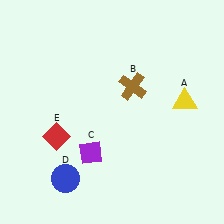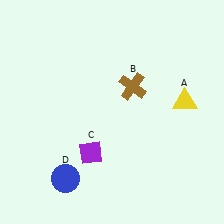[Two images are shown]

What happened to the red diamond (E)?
The red diamond (E) was removed in Image 2. It was in the bottom-left area of Image 1.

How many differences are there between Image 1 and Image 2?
There is 1 difference between the two images.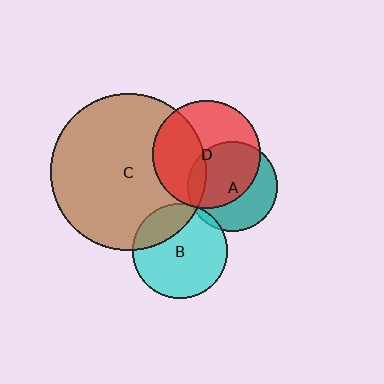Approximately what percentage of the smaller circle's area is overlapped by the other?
Approximately 40%.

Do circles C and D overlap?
Yes.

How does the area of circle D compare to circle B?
Approximately 1.3 times.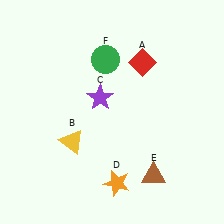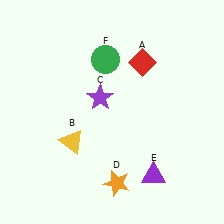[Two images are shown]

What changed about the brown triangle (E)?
In Image 1, E is brown. In Image 2, it changed to purple.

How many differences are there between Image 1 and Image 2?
There is 1 difference between the two images.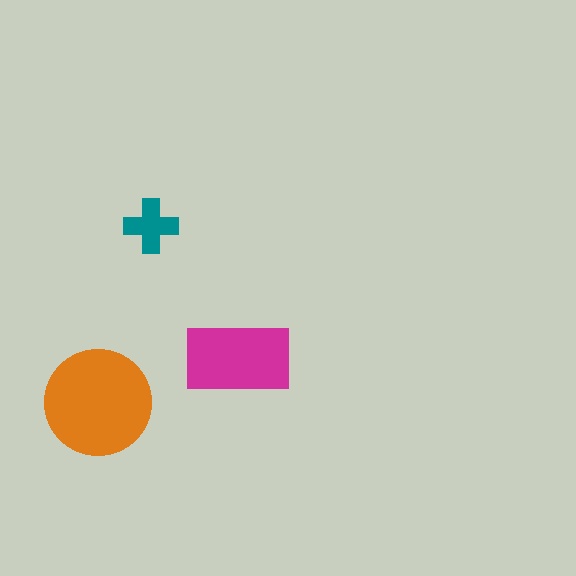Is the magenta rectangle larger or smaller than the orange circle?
Smaller.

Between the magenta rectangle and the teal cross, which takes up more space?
The magenta rectangle.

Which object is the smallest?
The teal cross.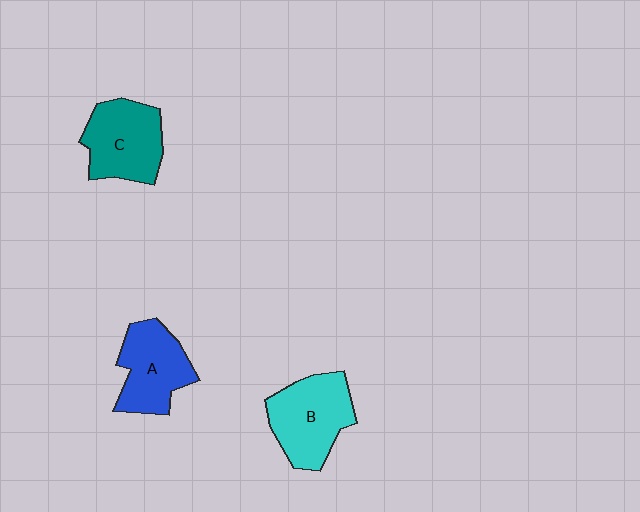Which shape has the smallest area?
Shape A (blue).